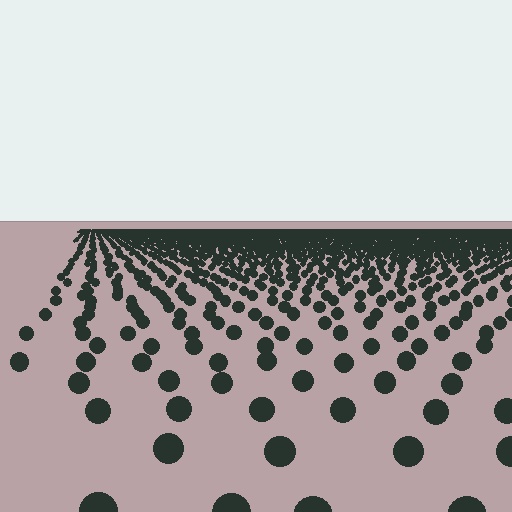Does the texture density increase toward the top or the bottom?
Density increases toward the top.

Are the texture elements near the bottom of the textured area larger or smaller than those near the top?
Larger. Near the bottom, elements are closer to the viewer and appear at a bigger on-screen size.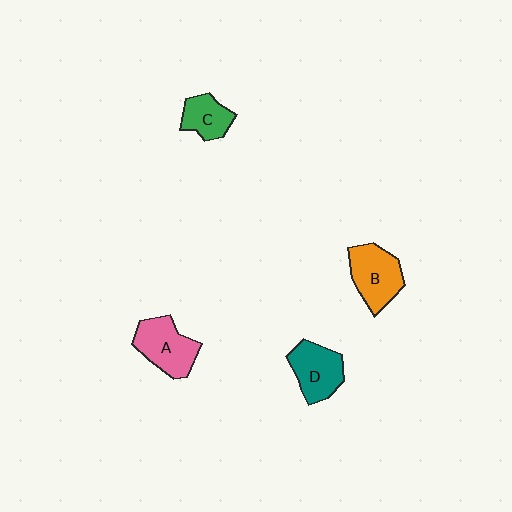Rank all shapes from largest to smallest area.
From largest to smallest: B (orange), A (pink), D (teal), C (green).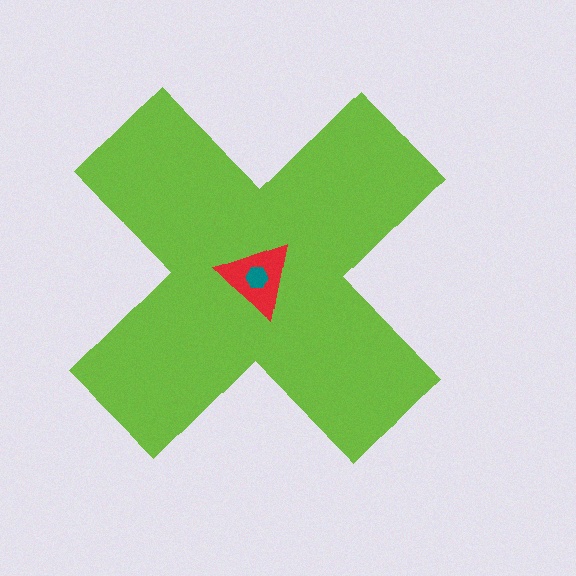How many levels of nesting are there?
3.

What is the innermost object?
The teal hexagon.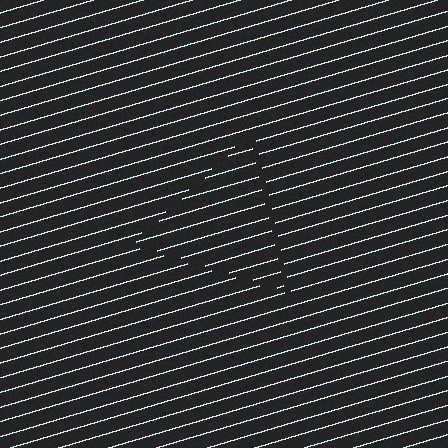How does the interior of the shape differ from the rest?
The interior of the shape contains the same grating, shifted by half a period — the contour is defined by the phase discontinuity where line-ends from the inner and outer gratings abut.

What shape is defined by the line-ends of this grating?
An illusory triangle. The interior of the shape contains the same grating, shifted by half a period — the contour is defined by the phase discontinuity where line-ends from the inner and outer gratings abut.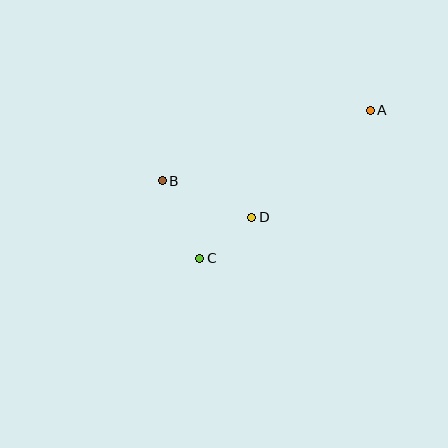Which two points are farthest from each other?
Points A and C are farthest from each other.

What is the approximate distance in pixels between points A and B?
The distance between A and B is approximately 219 pixels.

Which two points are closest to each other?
Points C and D are closest to each other.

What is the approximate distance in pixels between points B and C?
The distance between B and C is approximately 86 pixels.